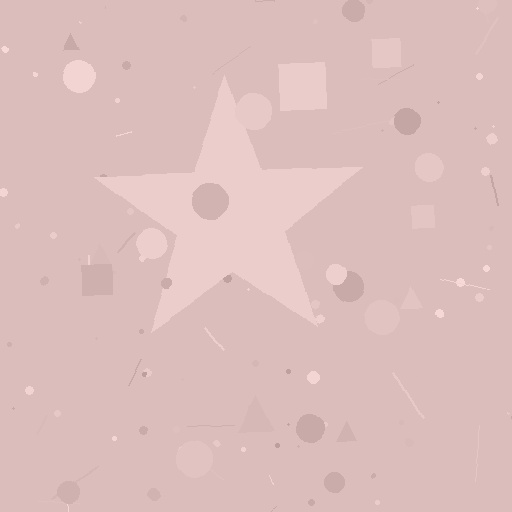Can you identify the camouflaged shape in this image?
The camouflaged shape is a star.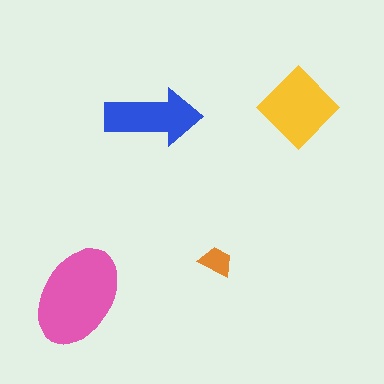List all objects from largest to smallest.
The pink ellipse, the yellow diamond, the blue arrow, the orange trapezoid.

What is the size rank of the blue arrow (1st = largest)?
3rd.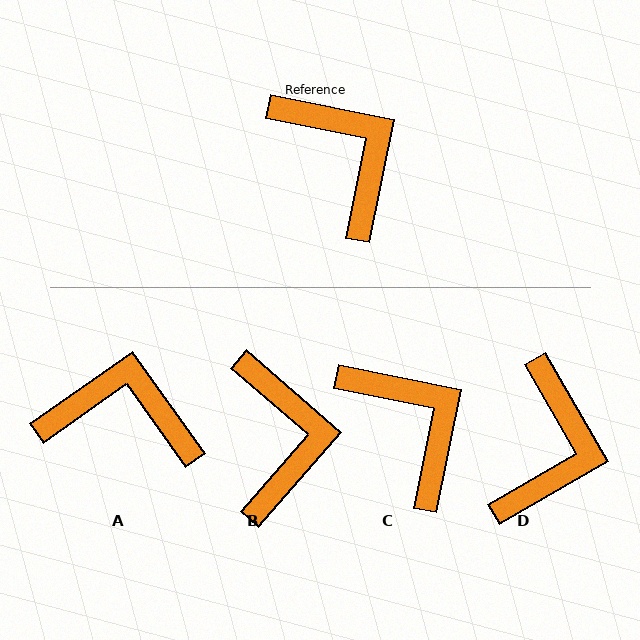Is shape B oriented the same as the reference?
No, it is off by about 30 degrees.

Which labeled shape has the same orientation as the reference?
C.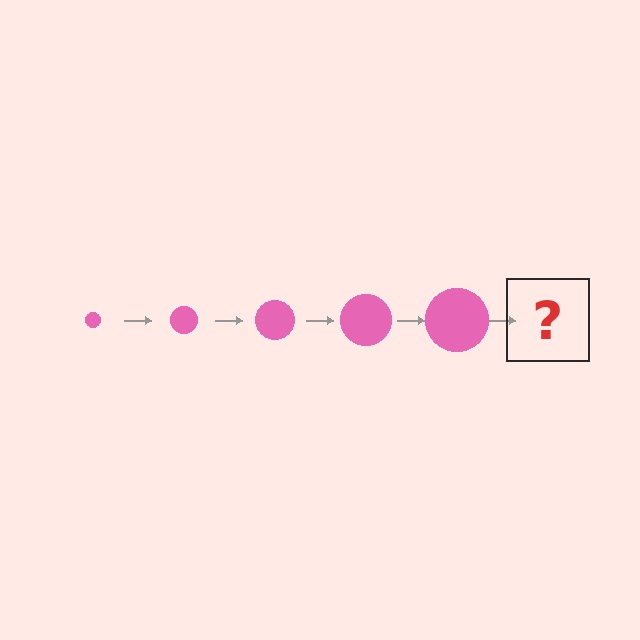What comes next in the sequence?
The next element should be a pink circle, larger than the previous one.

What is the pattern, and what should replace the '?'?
The pattern is that the circle gets progressively larger each step. The '?' should be a pink circle, larger than the previous one.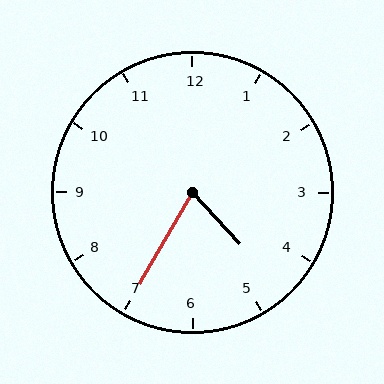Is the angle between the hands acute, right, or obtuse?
It is acute.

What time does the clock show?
4:35.